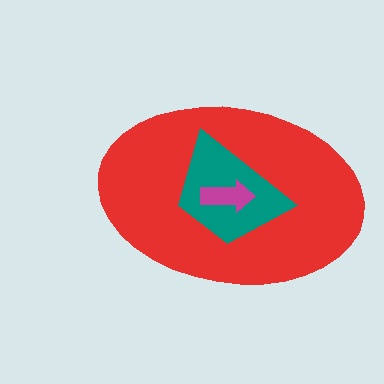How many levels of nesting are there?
3.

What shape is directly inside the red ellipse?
The teal trapezoid.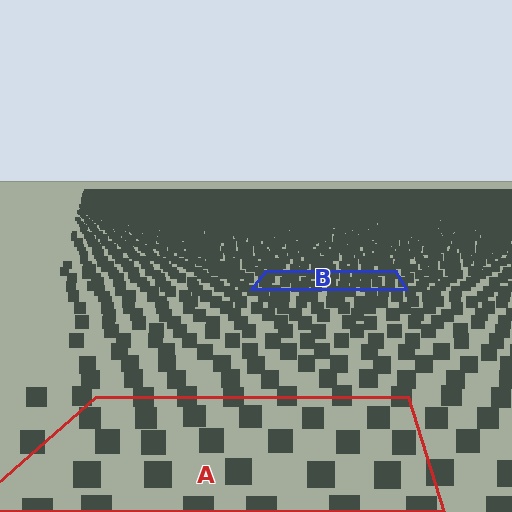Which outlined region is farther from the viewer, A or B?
Region B is farther from the viewer — the texture elements inside it appear smaller and more densely packed.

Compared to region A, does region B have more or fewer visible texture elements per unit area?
Region B has more texture elements per unit area — they are packed more densely because it is farther away.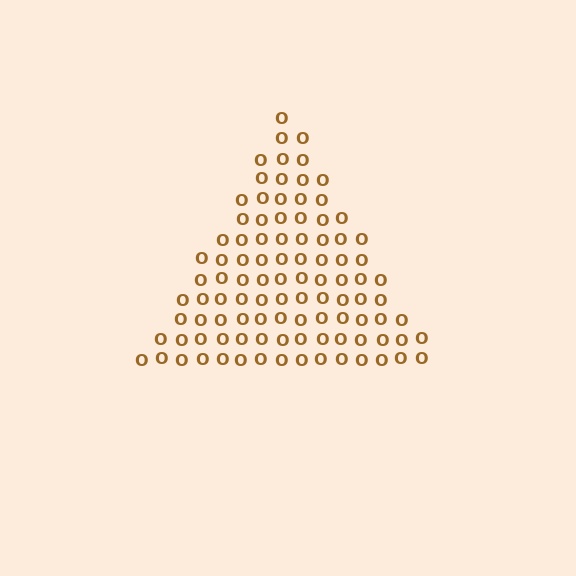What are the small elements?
The small elements are letter O's.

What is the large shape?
The large shape is a triangle.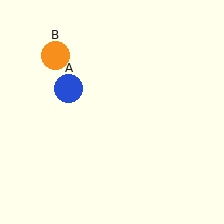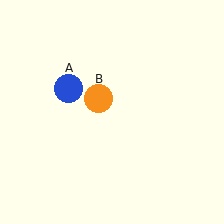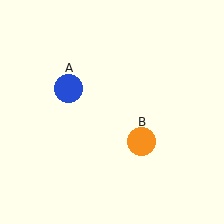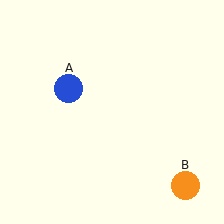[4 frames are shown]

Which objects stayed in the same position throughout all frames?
Blue circle (object A) remained stationary.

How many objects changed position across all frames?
1 object changed position: orange circle (object B).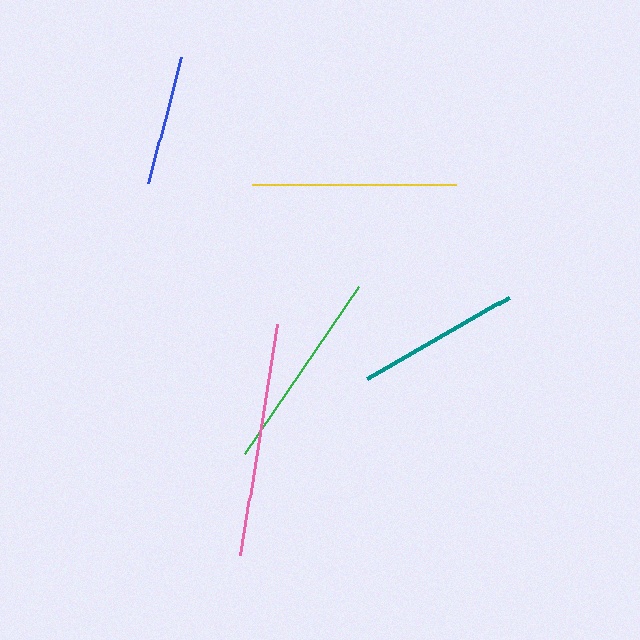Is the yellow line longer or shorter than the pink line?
The pink line is longer than the yellow line.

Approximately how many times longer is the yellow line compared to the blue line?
The yellow line is approximately 1.6 times the length of the blue line.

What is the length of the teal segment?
The teal segment is approximately 164 pixels long.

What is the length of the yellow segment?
The yellow segment is approximately 204 pixels long.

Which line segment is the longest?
The pink line is the longest at approximately 233 pixels.